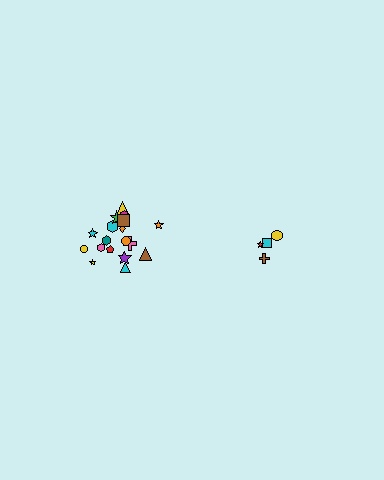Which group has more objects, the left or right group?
The left group.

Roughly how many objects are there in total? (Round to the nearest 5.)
Roughly 20 objects in total.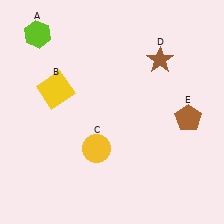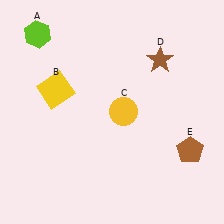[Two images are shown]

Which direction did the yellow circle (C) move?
The yellow circle (C) moved up.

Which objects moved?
The objects that moved are: the yellow circle (C), the brown pentagon (E).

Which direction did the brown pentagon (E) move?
The brown pentagon (E) moved down.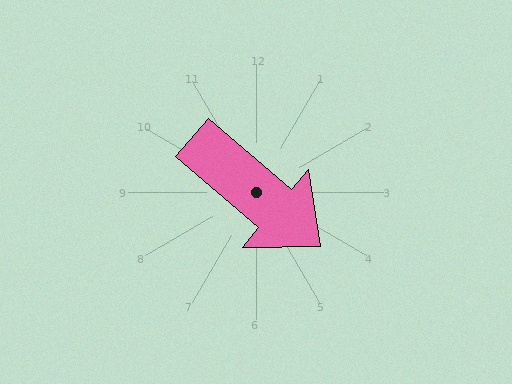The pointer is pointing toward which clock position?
Roughly 4 o'clock.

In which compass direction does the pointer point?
Southeast.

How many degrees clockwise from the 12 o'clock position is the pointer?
Approximately 130 degrees.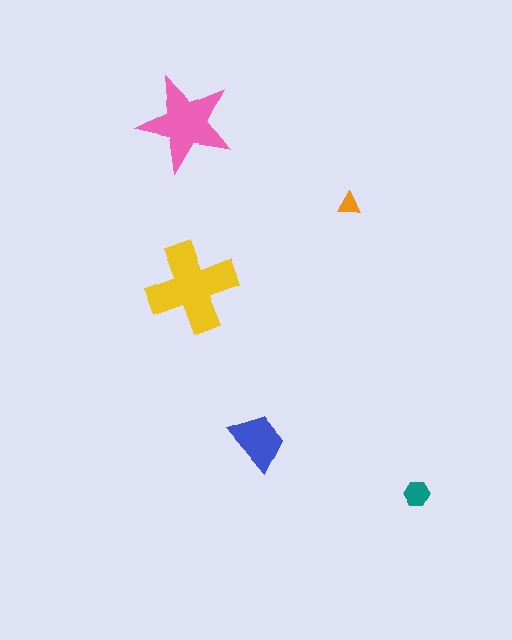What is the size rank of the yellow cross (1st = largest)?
1st.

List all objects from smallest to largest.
The orange triangle, the teal hexagon, the blue trapezoid, the pink star, the yellow cross.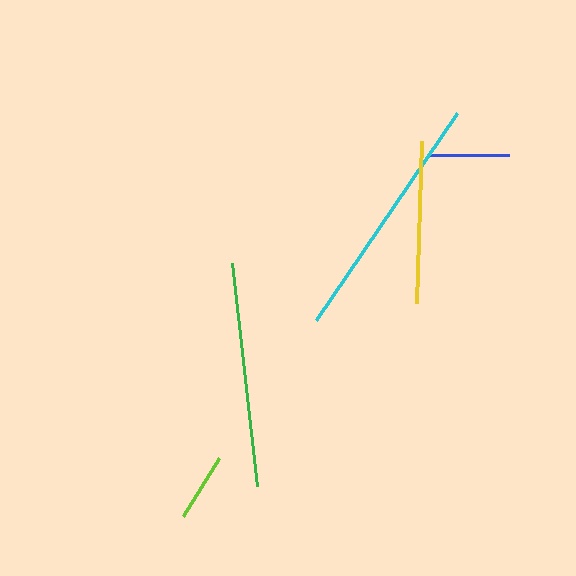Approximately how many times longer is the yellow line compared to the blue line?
The yellow line is approximately 2.0 times the length of the blue line.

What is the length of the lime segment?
The lime segment is approximately 68 pixels long.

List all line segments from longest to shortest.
From longest to shortest: cyan, green, yellow, blue, lime.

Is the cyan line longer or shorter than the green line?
The cyan line is longer than the green line.